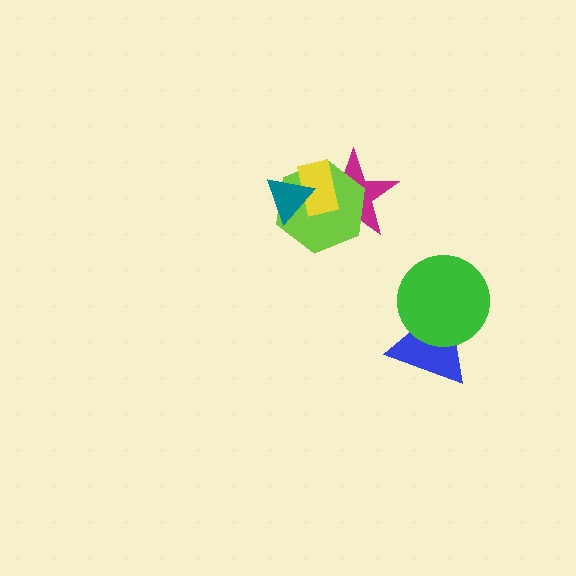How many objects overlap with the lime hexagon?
3 objects overlap with the lime hexagon.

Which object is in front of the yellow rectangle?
The teal triangle is in front of the yellow rectangle.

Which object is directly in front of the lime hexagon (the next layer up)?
The yellow rectangle is directly in front of the lime hexagon.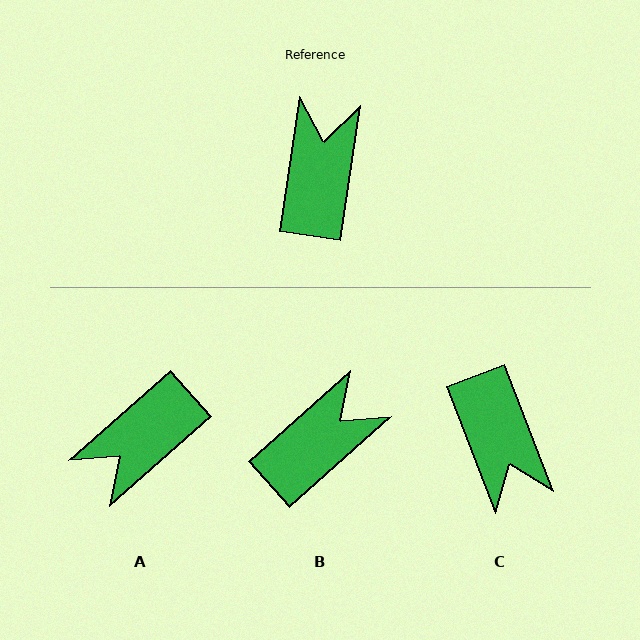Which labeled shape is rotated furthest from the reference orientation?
C, about 151 degrees away.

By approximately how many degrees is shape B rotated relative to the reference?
Approximately 40 degrees clockwise.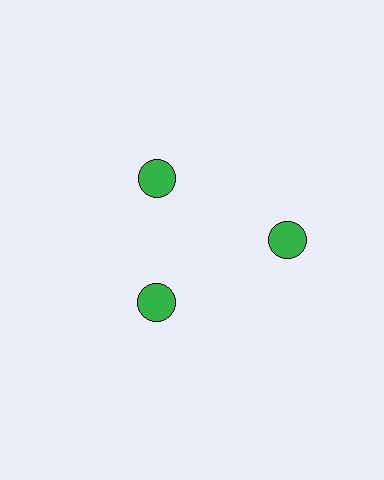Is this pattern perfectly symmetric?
No. The 3 green circles are arranged in a ring, but one element near the 3 o'clock position is pushed outward from the center, breaking the 3-fold rotational symmetry.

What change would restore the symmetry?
The symmetry would be restored by moving it inward, back onto the ring so that all 3 circles sit at equal angles and equal distance from the center.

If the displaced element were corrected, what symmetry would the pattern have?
It would have 3-fold rotational symmetry — the pattern would map onto itself every 120 degrees.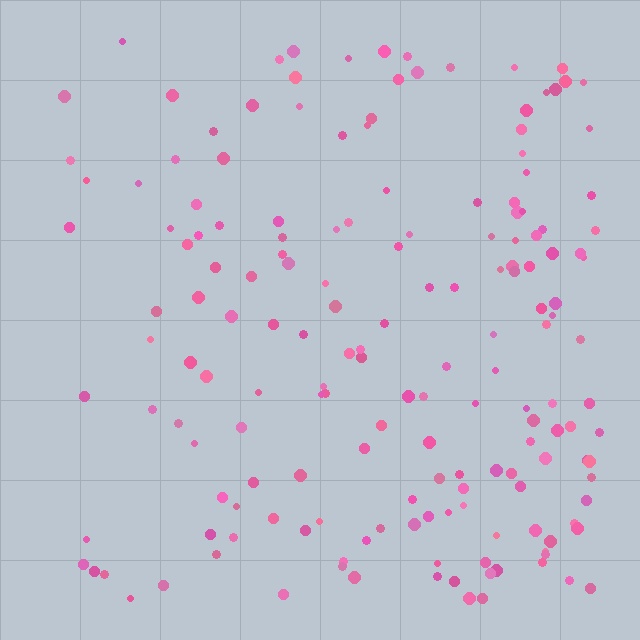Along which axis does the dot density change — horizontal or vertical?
Horizontal.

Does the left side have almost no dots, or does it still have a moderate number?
Still a moderate number, just noticeably fewer than the right.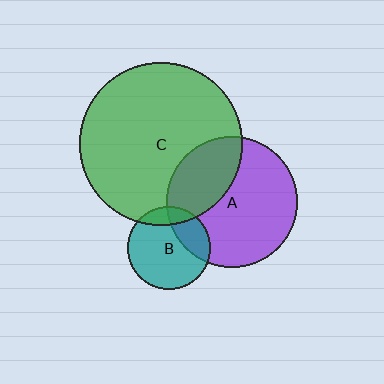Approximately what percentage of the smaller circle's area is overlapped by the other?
Approximately 35%.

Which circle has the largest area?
Circle C (green).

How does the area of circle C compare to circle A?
Approximately 1.5 times.